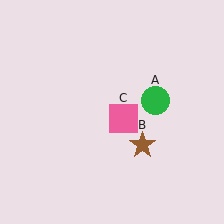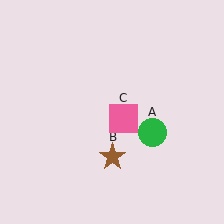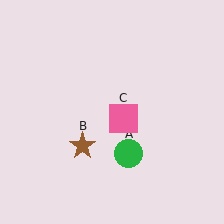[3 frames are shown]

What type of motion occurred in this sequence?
The green circle (object A), brown star (object B) rotated clockwise around the center of the scene.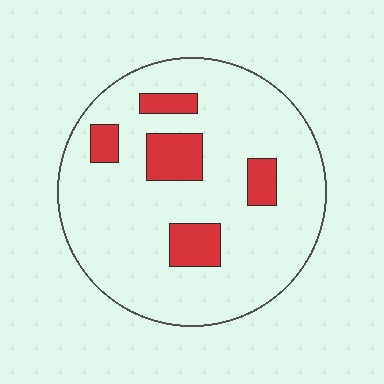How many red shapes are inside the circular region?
5.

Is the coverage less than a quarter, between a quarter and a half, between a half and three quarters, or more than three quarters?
Less than a quarter.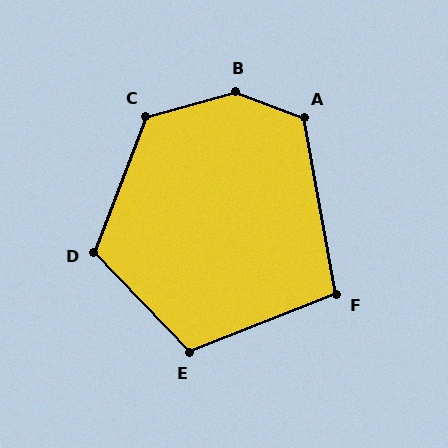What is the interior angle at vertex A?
Approximately 122 degrees (obtuse).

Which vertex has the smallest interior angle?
F, at approximately 101 degrees.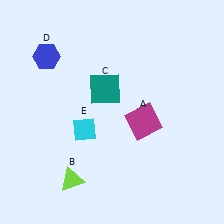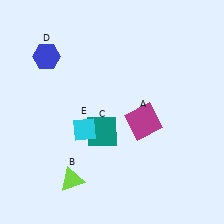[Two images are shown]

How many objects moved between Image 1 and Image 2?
1 object moved between the two images.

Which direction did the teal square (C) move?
The teal square (C) moved down.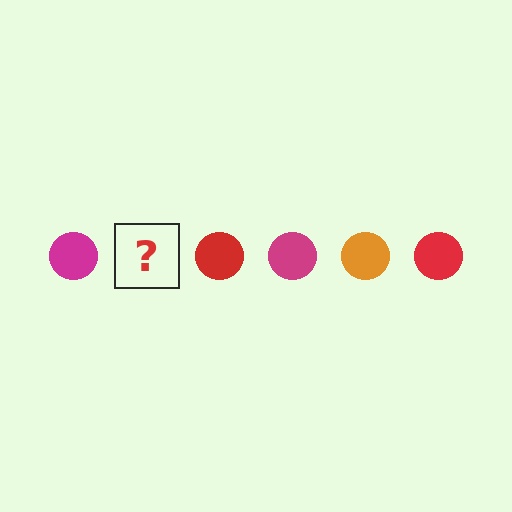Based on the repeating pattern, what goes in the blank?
The blank should be an orange circle.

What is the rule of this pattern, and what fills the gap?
The rule is that the pattern cycles through magenta, orange, red circles. The gap should be filled with an orange circle.